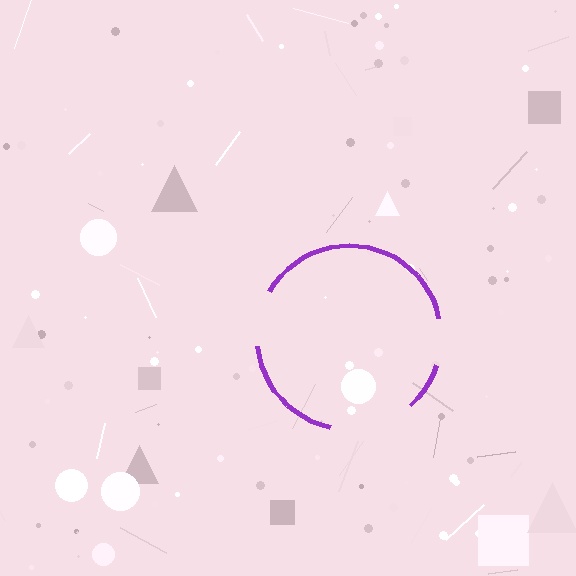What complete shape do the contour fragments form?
The contour fragments form a circle.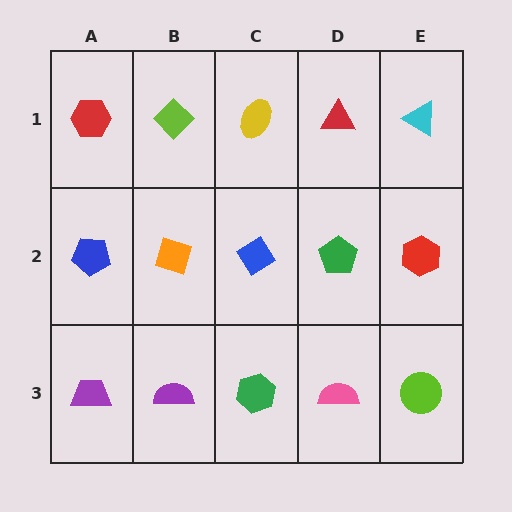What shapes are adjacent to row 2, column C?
A yellow ellipse (row 1, column C), a green hexagon (row 3, column C), an orange diamond (row 2, column B), a green pentagon (row 2, column D).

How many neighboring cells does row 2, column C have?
4.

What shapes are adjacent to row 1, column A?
A blue pentagon (row 2, column A), a lime diamond (row 1, column B).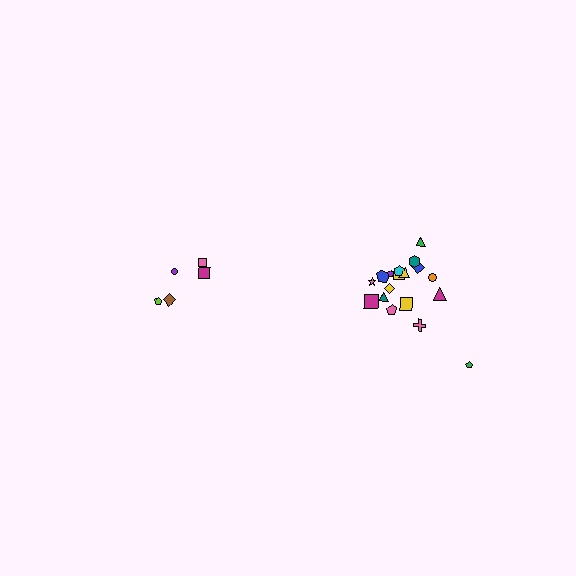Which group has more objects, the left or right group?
The right group.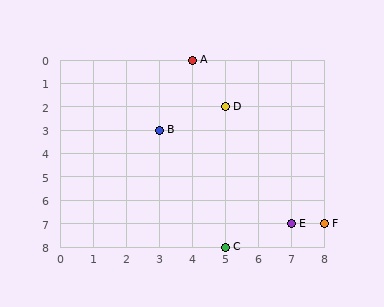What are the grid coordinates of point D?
Point D is at grid coordinates (5, 2).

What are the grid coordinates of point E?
Point E is at grid coordinates (7, 7).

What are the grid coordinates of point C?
Point C is at grid coordinates (5, 8).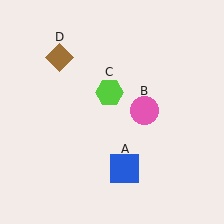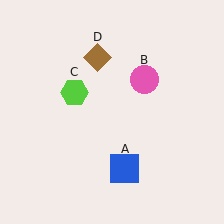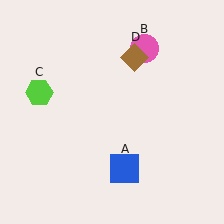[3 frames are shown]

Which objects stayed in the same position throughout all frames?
Blue square (object A) remained stationary.